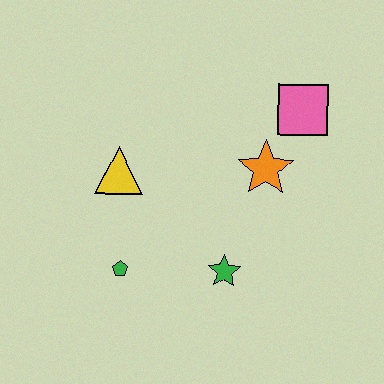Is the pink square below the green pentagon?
No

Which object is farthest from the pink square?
The green pentagon is farthest from the pink square.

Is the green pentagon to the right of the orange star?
No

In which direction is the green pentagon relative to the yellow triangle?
The green pentagon is below the yellow triangle.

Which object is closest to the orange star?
The pink square is closest to the orange star.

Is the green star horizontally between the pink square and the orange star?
No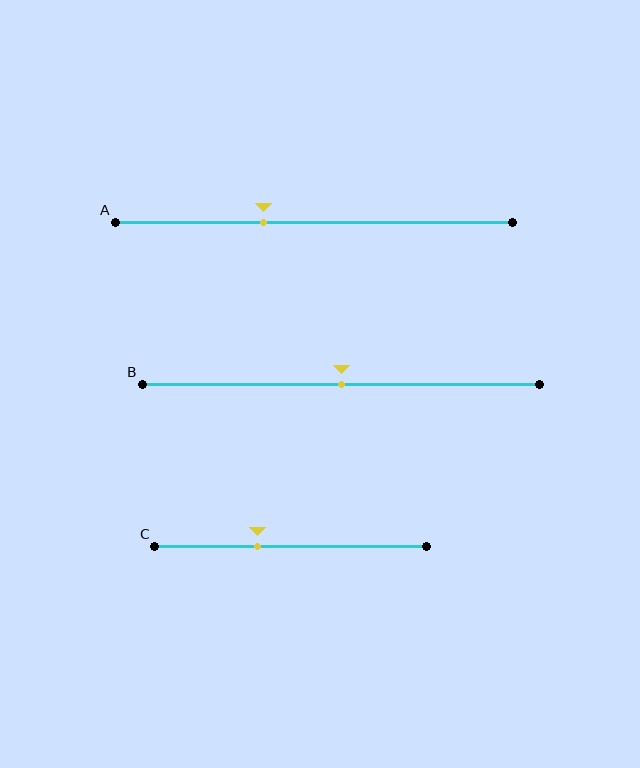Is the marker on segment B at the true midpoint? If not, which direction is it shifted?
Yes, the marker on segment B is at the true midpoint.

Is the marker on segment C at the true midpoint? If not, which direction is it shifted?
No, the marker on segment C is shifted to the left by about 12% of the segment length.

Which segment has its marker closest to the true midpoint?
Segment B has its marker closest to the true midpoint.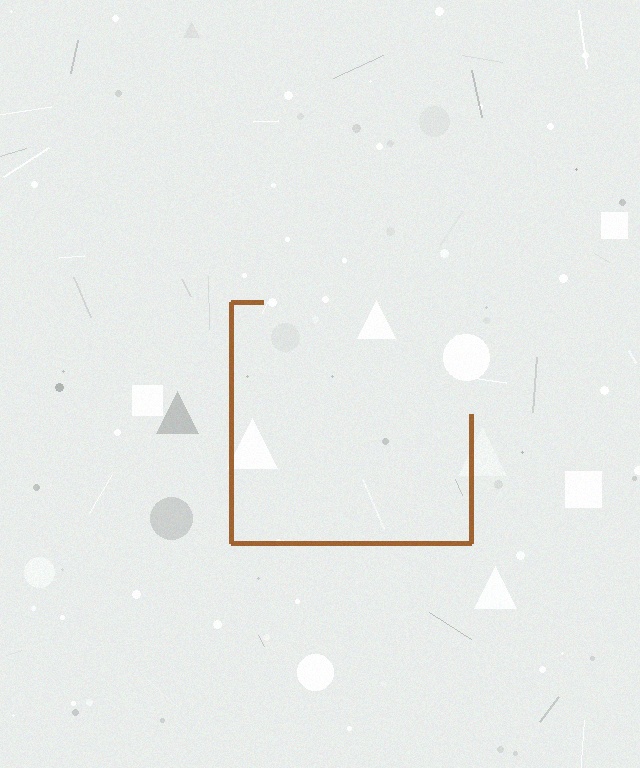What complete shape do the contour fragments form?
The contour fragments form a square.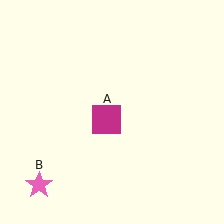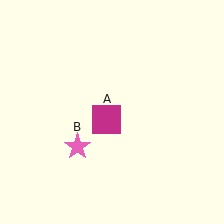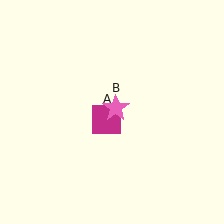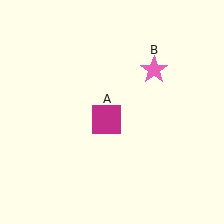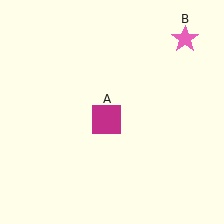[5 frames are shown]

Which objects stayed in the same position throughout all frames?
Magenta square (object A) remained stationary.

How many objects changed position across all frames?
1 object changed position: pink star (object B).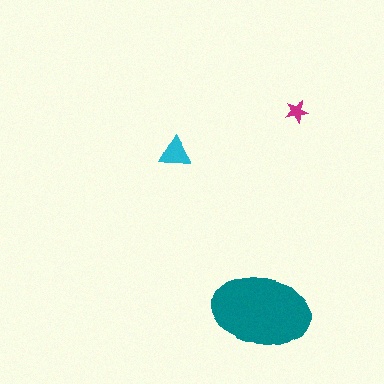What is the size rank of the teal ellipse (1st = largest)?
1st.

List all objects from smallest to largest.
The magenta star, the cyan triangle, the teal ellipse.